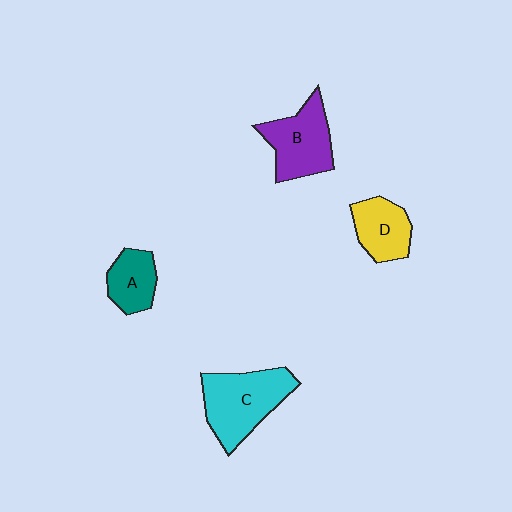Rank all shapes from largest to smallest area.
From largest to smallest: C (cyan), B (purple), D (yellow), A (teal).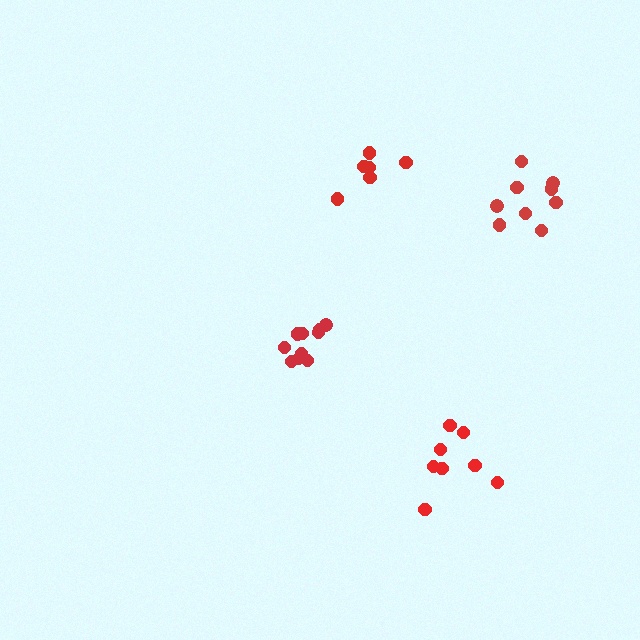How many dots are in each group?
Group 1: 10 dots, Group 2: 8 dots, Group 3: 9 dots, Group 4: 6 dots (33 total).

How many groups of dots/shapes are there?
There are 4 groups.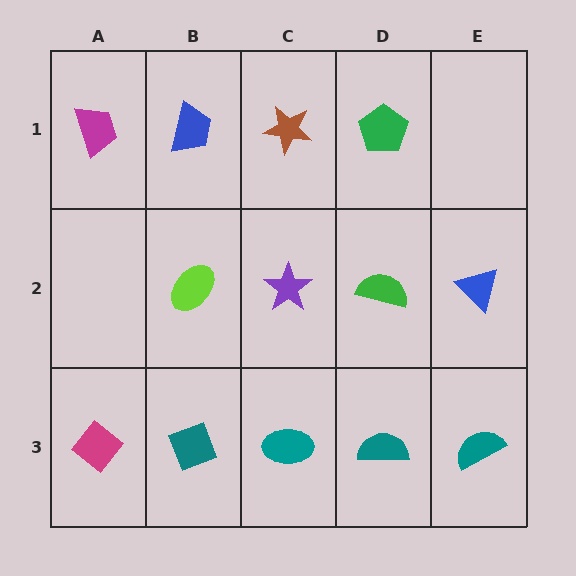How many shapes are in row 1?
4 shapes.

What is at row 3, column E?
A teal semicircle.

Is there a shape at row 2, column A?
No, that cell is empty.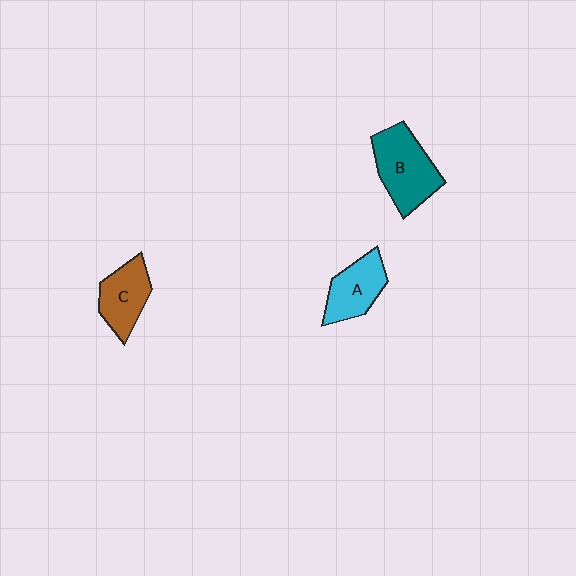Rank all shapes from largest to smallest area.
From largest to smallest: B (teal), C (brown), A (cyan).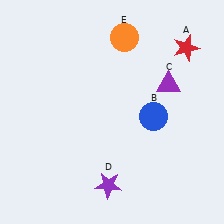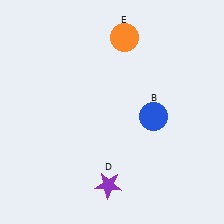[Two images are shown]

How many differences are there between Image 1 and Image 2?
There are 2 differences between the two images.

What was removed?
The red star (A), the purple triangle (C) were removed in Image 2.